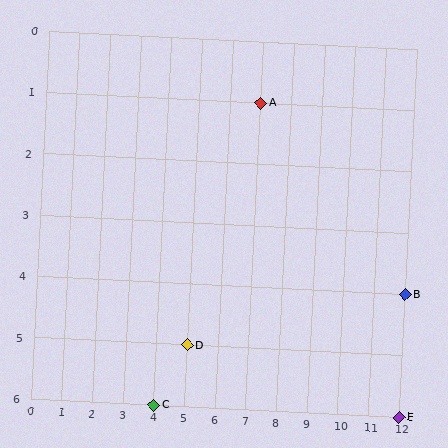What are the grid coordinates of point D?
Point D is at grid coordinates (5, 5).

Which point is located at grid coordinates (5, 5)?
Point D is at (5, 5).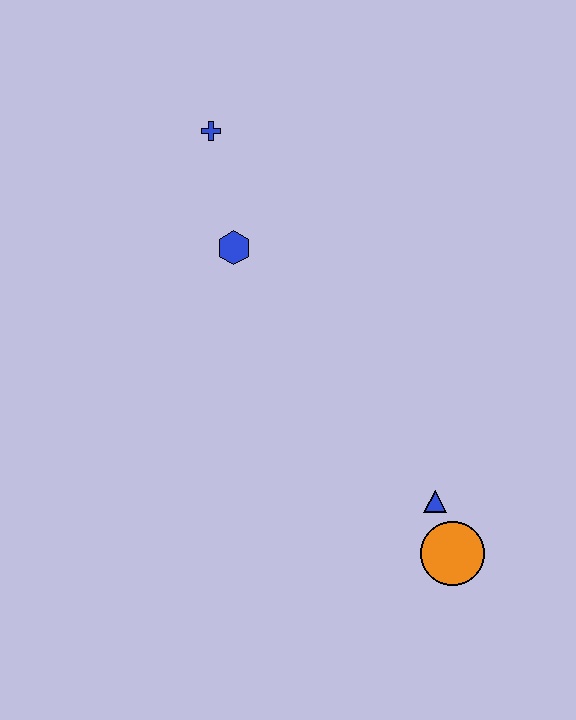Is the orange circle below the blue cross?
Yes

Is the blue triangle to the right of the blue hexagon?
Yes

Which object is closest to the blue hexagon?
The blue cross is closest to the blue hexagon.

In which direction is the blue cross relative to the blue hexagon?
The blue cross is above the blue hexagon.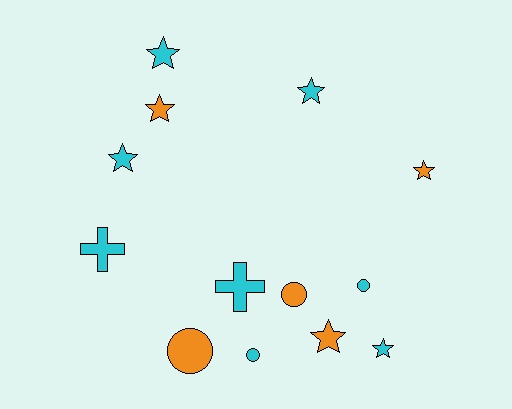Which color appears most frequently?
Cyan, with 8 objects.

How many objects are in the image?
There are 13 objects.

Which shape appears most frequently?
Star, with 7 objects.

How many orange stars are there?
There are 3 orange stars.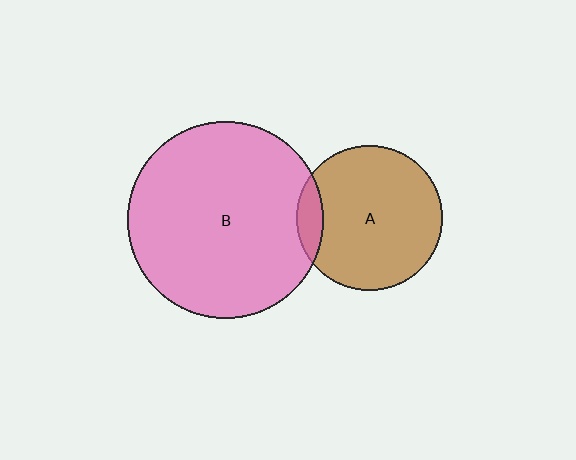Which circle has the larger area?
Circle B (pink).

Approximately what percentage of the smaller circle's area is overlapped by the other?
Approximately 10%.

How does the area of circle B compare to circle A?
Approximately 1.8 times.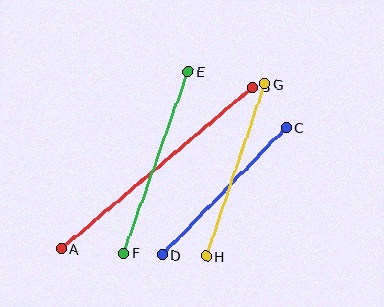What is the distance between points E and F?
The distance is approximately 193 pixels.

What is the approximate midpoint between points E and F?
The midpoint is at approximately (156, 163) pixels.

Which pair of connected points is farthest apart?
Points A and B are farthest apart.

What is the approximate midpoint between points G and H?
The midpoint is at approximately (235, 170) pixels.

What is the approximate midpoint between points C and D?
The midpoint is at approximately (224, 191) pixels.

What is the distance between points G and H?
The distance is approximately 182 pixels.